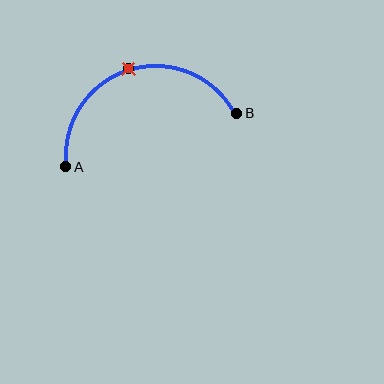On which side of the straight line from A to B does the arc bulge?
The arc bulges above the straight line connecting A and B.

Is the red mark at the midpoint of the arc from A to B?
Yes. The red mark lies on the arc at equal arc-length from both A and B — it is the arc midpoint.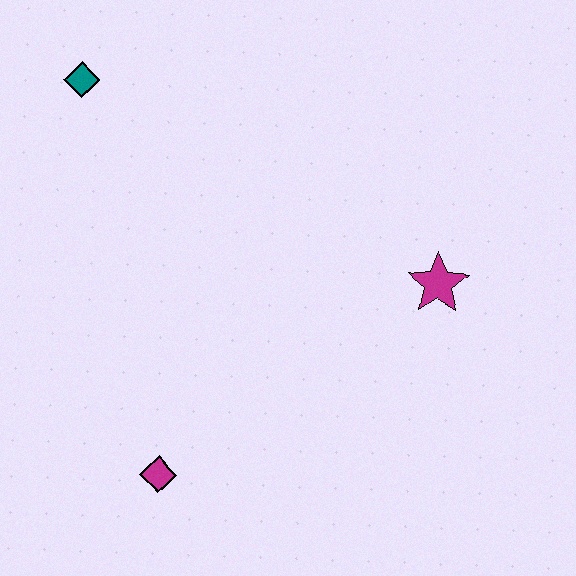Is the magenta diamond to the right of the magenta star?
No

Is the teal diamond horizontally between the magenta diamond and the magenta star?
No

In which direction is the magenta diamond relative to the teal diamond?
The magenta diamond is below the teal diamond.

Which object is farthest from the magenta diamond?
The teal diamond is farthest from the magenta diamond.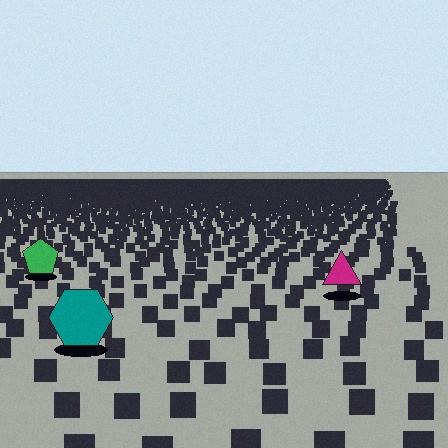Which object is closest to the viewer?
The teal hexagon is closest. The texture marks near it are larger and more spread out.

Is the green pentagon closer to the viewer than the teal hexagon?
No. The teal hexagon is closer — you can tell from the texture gradient: the ground texture is coarser near it.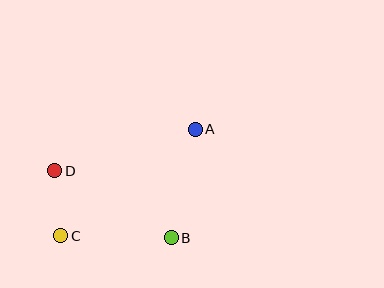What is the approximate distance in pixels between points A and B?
The distance between A and B is approximately 111 pixels.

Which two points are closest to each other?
Points C and D are closest to each other.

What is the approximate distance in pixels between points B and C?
The distance between B and C is approximately 111 pixels.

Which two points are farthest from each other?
Points A and C are farthest from each other.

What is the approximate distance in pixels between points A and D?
The distance between A and D is approximately 146 pixels.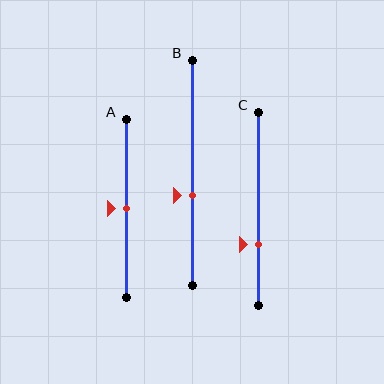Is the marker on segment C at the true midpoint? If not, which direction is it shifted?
No, the marker on segment C is shifted downward by about 19% of the segment length.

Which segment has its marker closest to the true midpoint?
Segment A has its marker closest to the true midpoint.